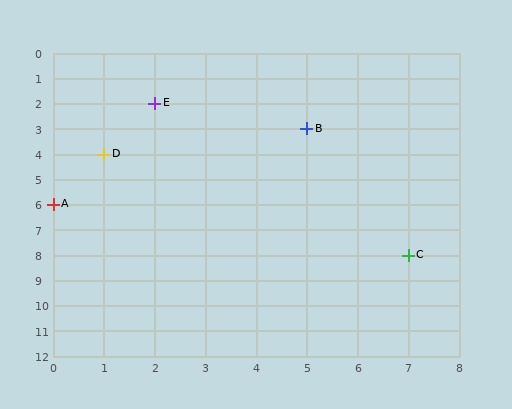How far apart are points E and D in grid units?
Points E and D are 1 column and 2 rows apart (about 2.2 grid units diagonally).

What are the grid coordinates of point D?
Point D is at grid coordinates (1, 4).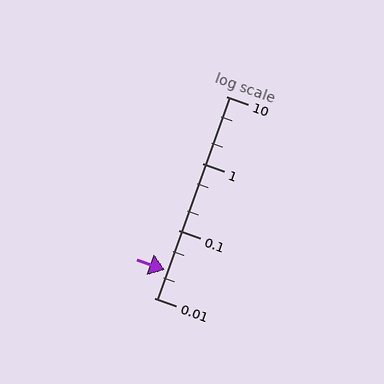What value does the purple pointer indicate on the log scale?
The pointer indicates approximately 0.026.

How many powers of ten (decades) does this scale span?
The scale spans 3 decades, from 0.01 to 10.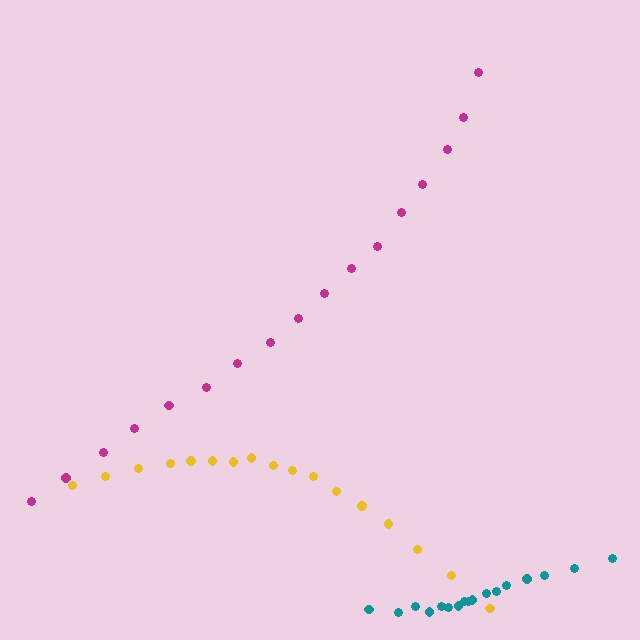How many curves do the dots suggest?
There are 3 distinct paths.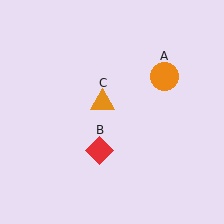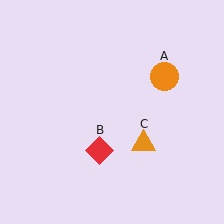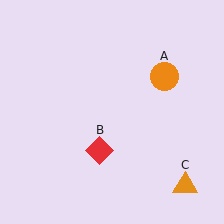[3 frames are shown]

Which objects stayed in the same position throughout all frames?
Orange circle (object A) and red diamond (object B) remained stationary.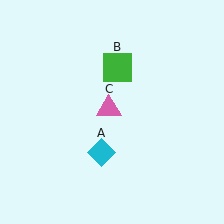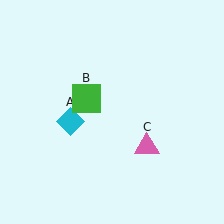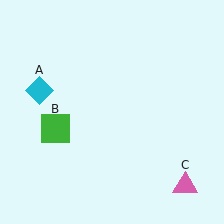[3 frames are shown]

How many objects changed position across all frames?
3 objects changed position: cyan diamond (object A), green square (object B), pink triangle (object C).